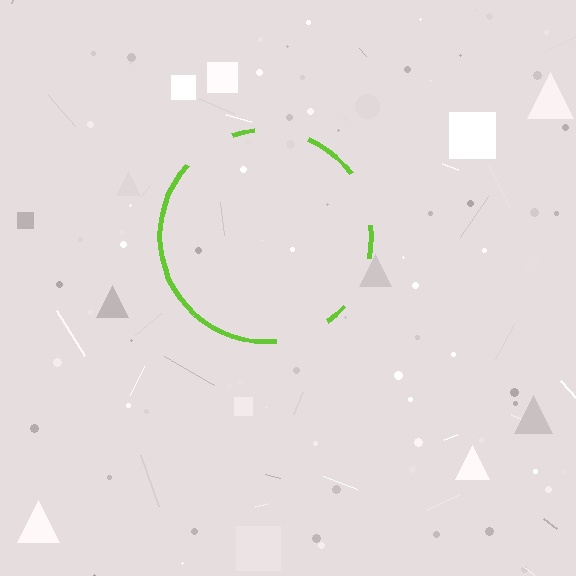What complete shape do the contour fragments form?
The contour fragments form a circle.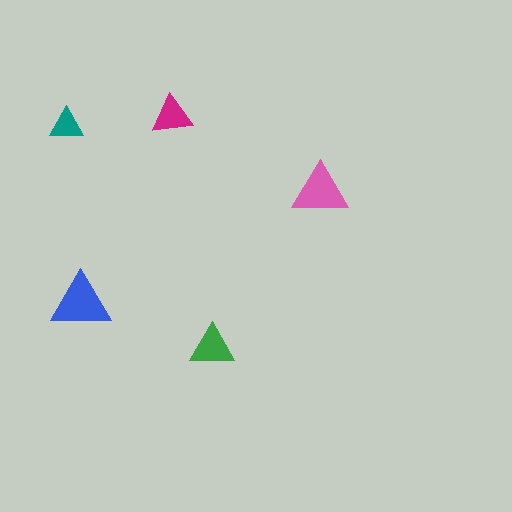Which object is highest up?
The magenta triangle is topmost.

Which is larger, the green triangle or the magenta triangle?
The green one.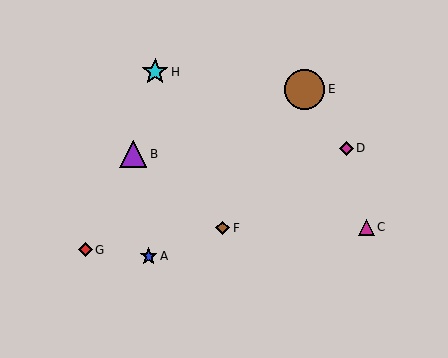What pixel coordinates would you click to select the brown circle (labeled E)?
Click at (305, 89) to select the brown circle E.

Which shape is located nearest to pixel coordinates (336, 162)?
The magenta diamond (labeled D) at (346, 148) is nearest to that location.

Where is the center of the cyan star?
The center of the cyan star is at (155, 72).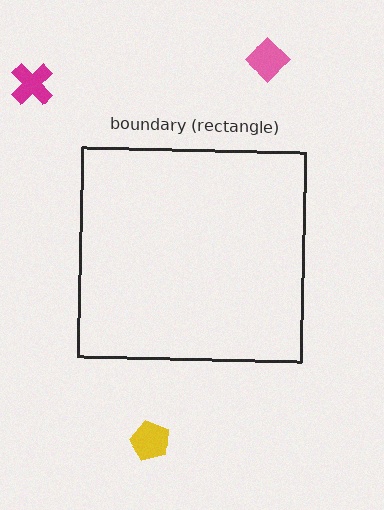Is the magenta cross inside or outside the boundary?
Outside.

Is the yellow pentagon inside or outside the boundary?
Outside.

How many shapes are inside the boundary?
0 inside, 3 outside.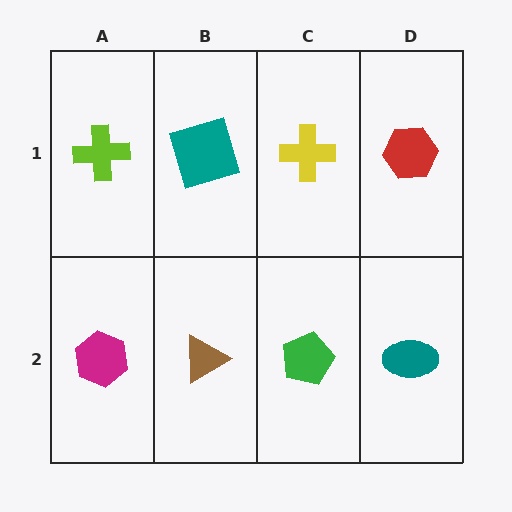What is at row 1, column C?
A yellow cross.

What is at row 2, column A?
A magenta hexagon.